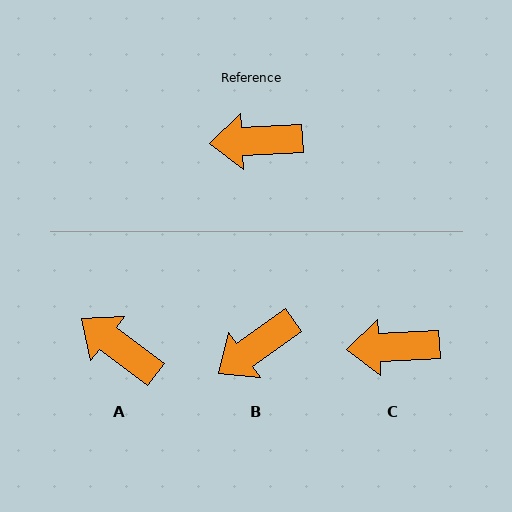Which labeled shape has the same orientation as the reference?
C.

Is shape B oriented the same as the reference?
No, it is off by about 32 degrees.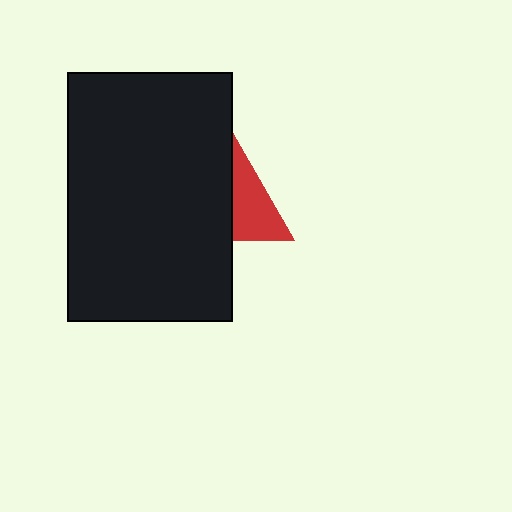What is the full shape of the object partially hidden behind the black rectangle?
The partially hidden object is a red triangle.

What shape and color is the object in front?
The object in front is a black rectangle.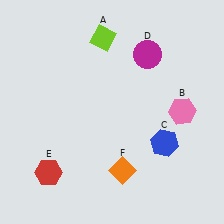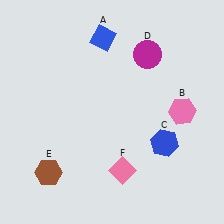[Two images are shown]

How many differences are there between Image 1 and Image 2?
There are 3 differences between the two images.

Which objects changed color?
A changed from lime to blue. E changed from red to brown. F changed from orange to pink.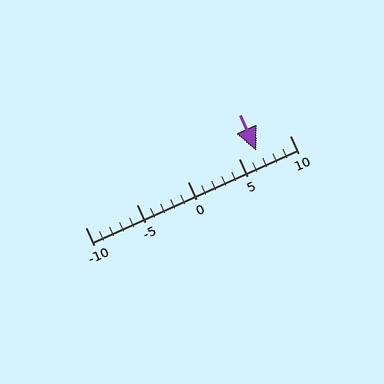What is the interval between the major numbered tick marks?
The major tick marks are spaced 5 units apart.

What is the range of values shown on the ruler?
The ruler shows values from -10 to 10.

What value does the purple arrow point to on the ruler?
The purple arrow points to approximately 7.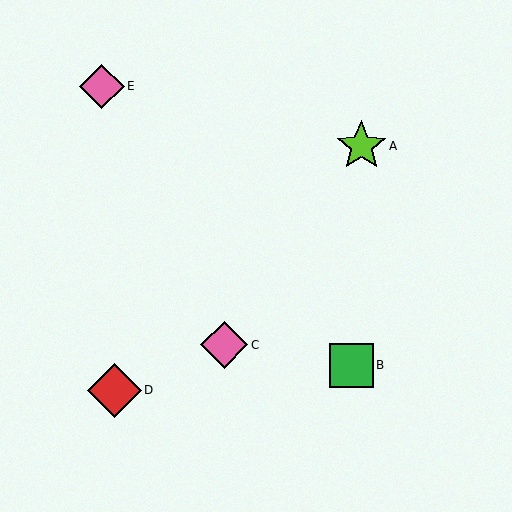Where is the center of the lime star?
The center of the lime star is at (361, 146).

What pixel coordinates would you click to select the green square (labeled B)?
Click at (351, 365) to select the green square B.